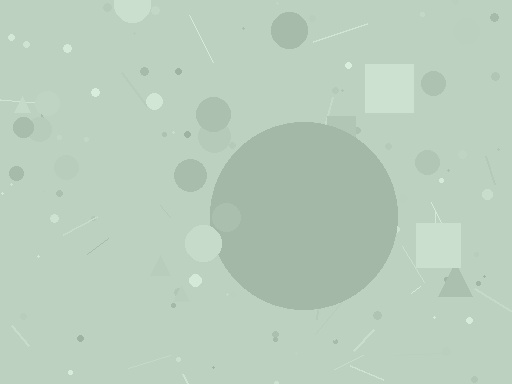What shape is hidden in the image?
A circle is hidden in the image.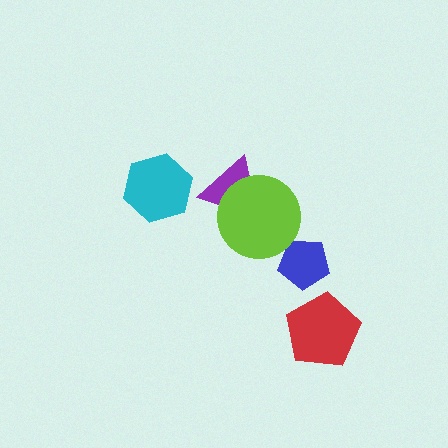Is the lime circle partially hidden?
No, no other shape covers it.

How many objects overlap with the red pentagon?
0 objects overlap with the red pentagon.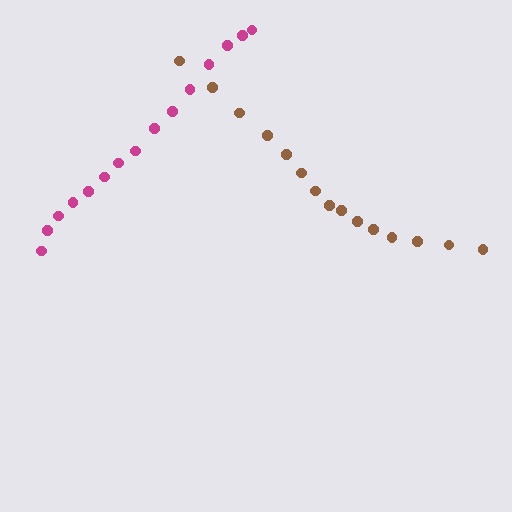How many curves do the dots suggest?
There are 2 distinct paths.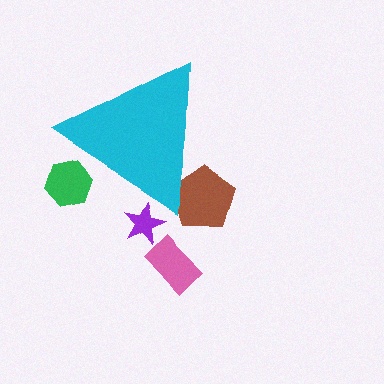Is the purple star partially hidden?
Yes, the purple star is partially hidden behind the cyan triangle.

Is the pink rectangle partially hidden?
No, the pink rectangle is fully visible.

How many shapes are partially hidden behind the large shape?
3 shapes are partially hidden.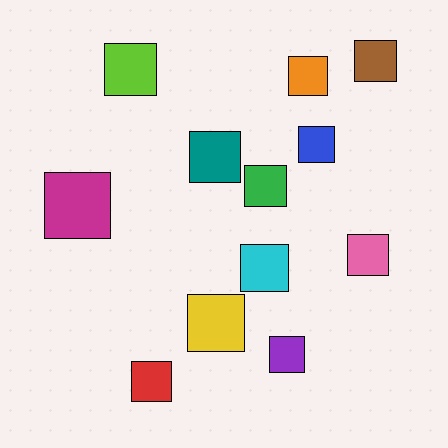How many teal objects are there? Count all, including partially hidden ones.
There is 1 teal object.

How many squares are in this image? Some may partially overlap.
There are 12 squares.